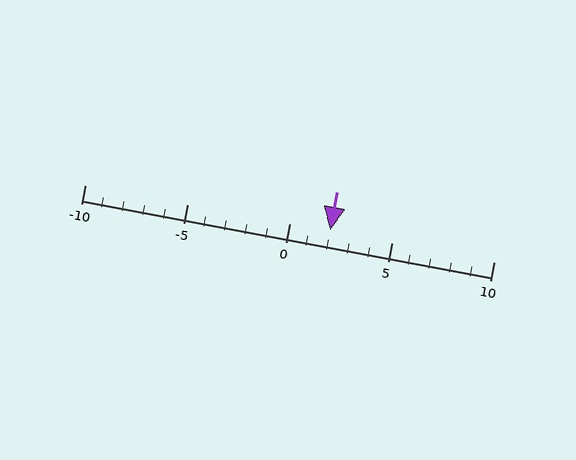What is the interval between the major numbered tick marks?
The major tick marks are spaced 5 units apart.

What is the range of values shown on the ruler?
The ruler shows values from -10 to 10.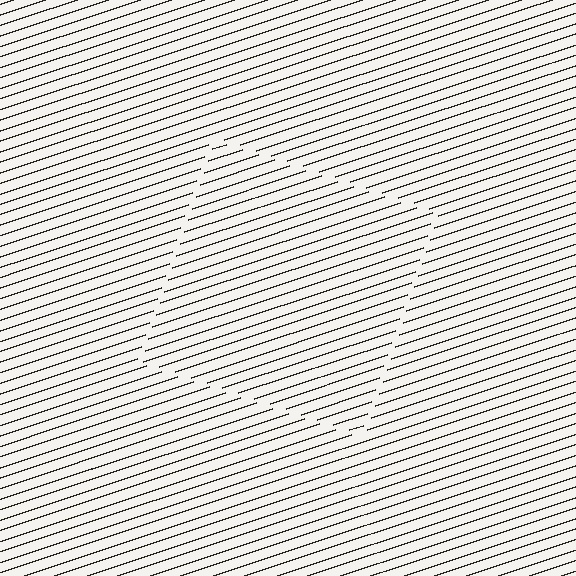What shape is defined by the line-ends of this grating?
An illusory square. The interior of the shape contains the same grating, shifted by half a period — the contour is defined by the phase discontinuity where line-ends from the inner and outer gratings abut.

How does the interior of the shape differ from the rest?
The interior of the shape contains the same grating, shifted by half a period — the contour is defined by the phase discontinuity where line-ends from the inner and outer gratings abut.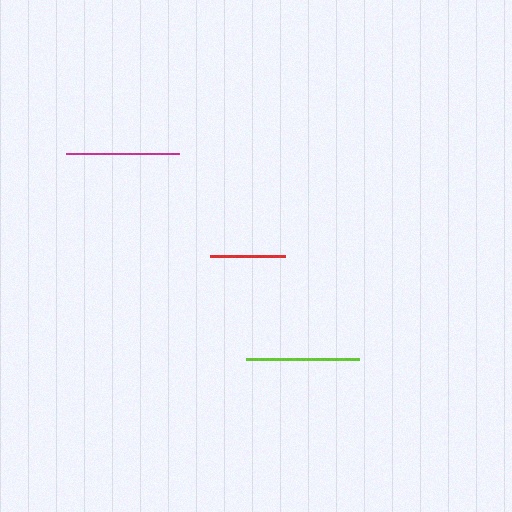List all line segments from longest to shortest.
From longest to shortest: magenta, lime, red.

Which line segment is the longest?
The magenta line is the longest at approximately 114 pixels.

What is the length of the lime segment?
The lime segment is approximately 112 pixels long.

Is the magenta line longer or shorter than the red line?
The magenta line is longer than the red line.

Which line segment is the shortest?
The red line is the shortest at approximately 75 pixels.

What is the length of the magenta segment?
The magenta segment is approximately 114 pixels long.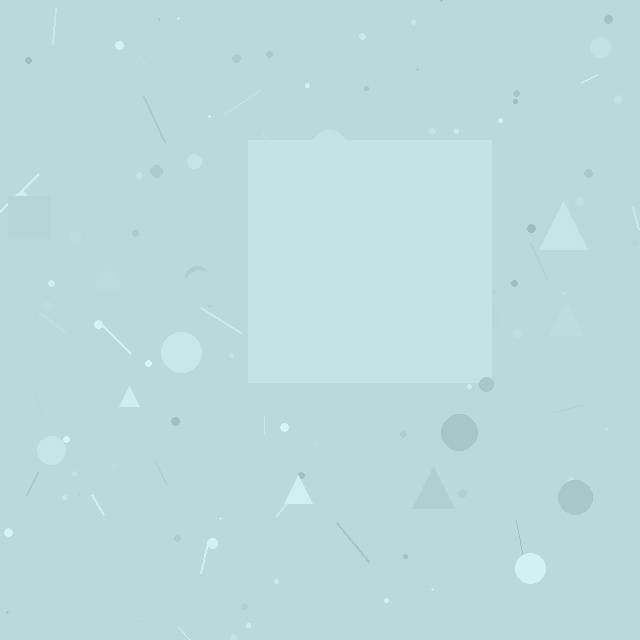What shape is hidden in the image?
A square is hidden in the image.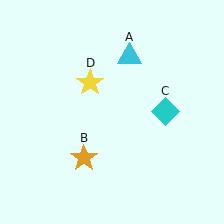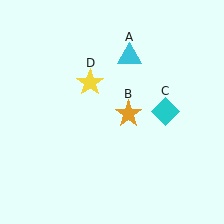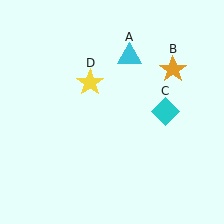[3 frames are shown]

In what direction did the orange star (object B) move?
The orange star (object B) moved up and to the right.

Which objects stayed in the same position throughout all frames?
Cyan triangle (object A) and cyan diamond (object C) and yellow star (object D) remained stationary.